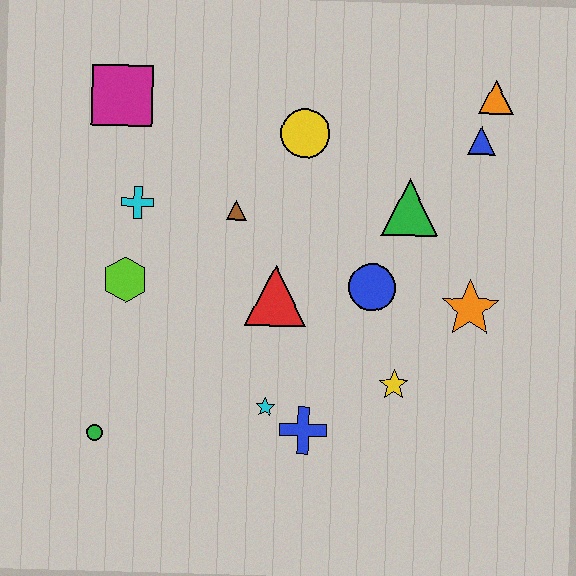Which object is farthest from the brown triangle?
The orange triangle is farthest from the brown triangle.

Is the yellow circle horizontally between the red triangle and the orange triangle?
Yes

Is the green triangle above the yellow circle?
No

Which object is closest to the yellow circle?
The brown triangle is closest to the yellow circle.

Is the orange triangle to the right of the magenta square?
Yes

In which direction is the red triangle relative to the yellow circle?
The red triangle is below the yellow circle.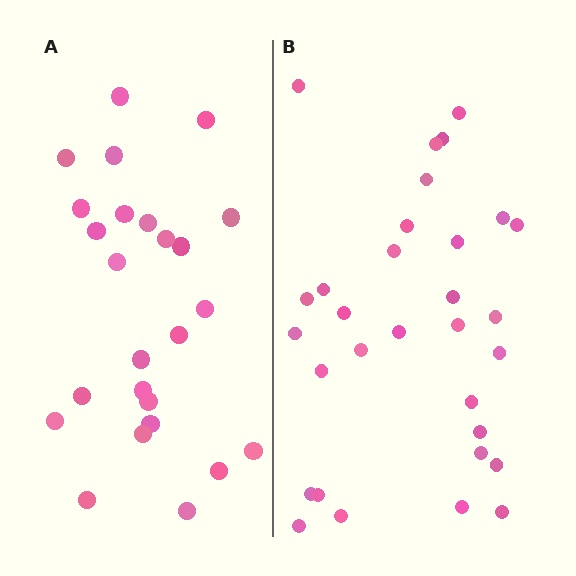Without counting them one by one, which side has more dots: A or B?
Region B (the right region) has more dots.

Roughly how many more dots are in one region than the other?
Region B has about 6 more dots than region A.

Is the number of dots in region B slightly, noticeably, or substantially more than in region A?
Region B has only slightly more — the two regions are fairly close. The ratio is roughly 1.2 to 1.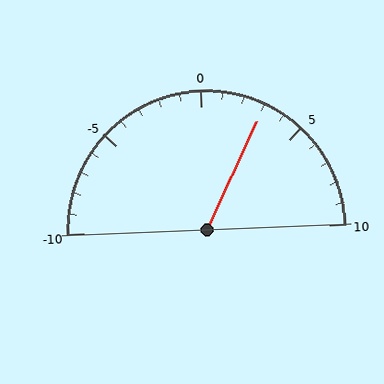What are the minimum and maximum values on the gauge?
The gauge ranges from -10 to 10.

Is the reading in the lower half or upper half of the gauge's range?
The reading is in the upper half of the range (-10 to 10).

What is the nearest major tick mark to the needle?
The nearest major tick mark is 5.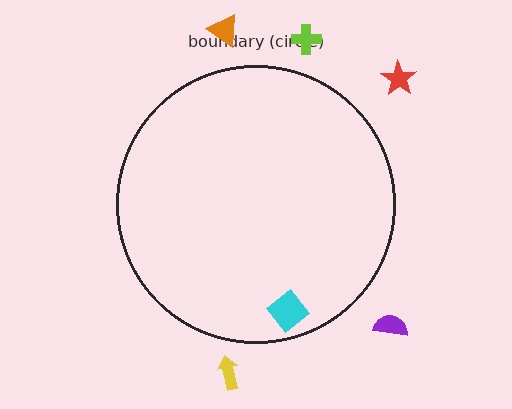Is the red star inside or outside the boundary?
Outside.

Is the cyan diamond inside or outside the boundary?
Inside.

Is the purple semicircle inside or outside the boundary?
Outside.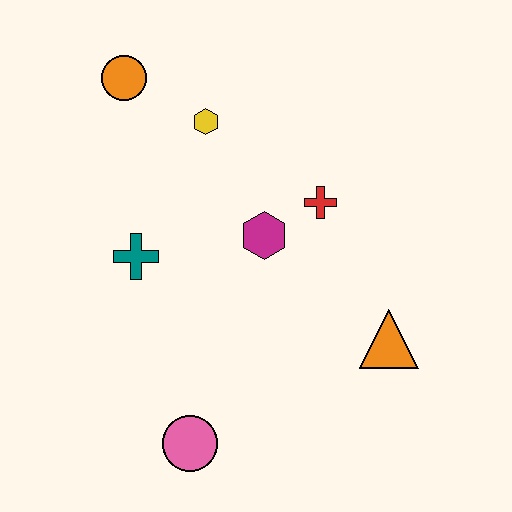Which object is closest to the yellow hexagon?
The orange circle is closest to the yellow hexagon.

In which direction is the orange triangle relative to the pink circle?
The orange triangle is to the right of the pink circle.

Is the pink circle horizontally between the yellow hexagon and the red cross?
No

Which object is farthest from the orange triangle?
The orange circle is farthest from the orange triangle.